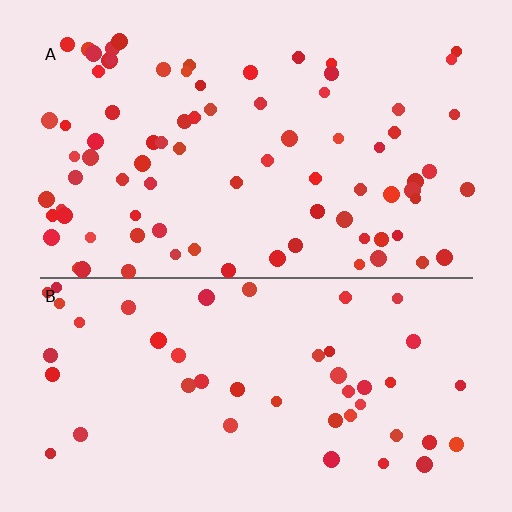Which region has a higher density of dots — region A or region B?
A (the top).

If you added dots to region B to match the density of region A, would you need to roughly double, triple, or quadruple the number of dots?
Approximately double.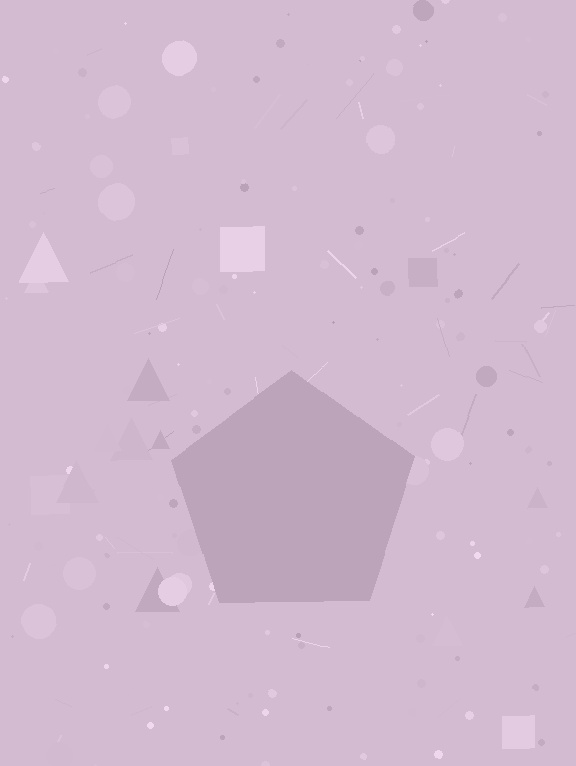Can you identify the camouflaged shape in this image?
The camouflaged shape is a pentagon.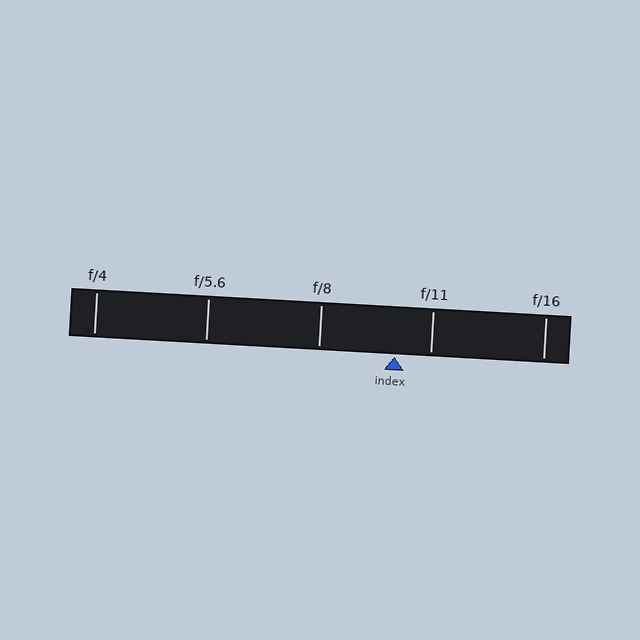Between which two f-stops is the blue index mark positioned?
The index mark is between f/8 and f/11.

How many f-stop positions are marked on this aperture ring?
There are 5 f-stop positions marked.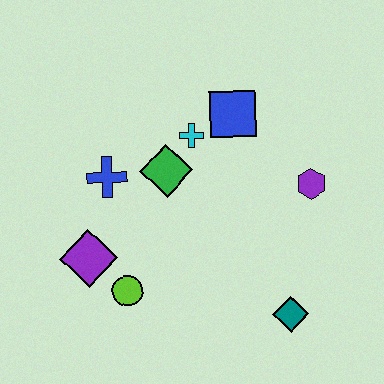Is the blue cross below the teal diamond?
No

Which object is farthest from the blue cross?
The teal diamond is farthest from the blue cross.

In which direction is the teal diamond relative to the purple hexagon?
The teal diamond is below the purple hexagon.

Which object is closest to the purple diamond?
The lime circle is closest to the purple diamond.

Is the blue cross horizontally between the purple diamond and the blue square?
Yes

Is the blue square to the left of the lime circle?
No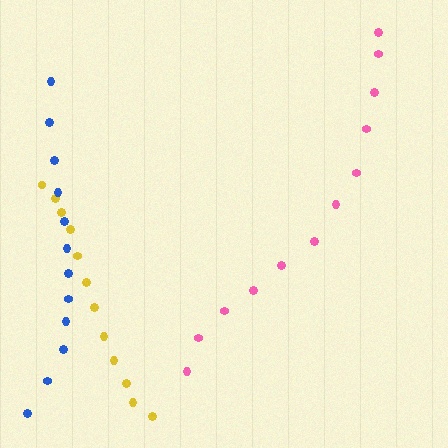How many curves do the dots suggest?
There are 3 distinct paths.